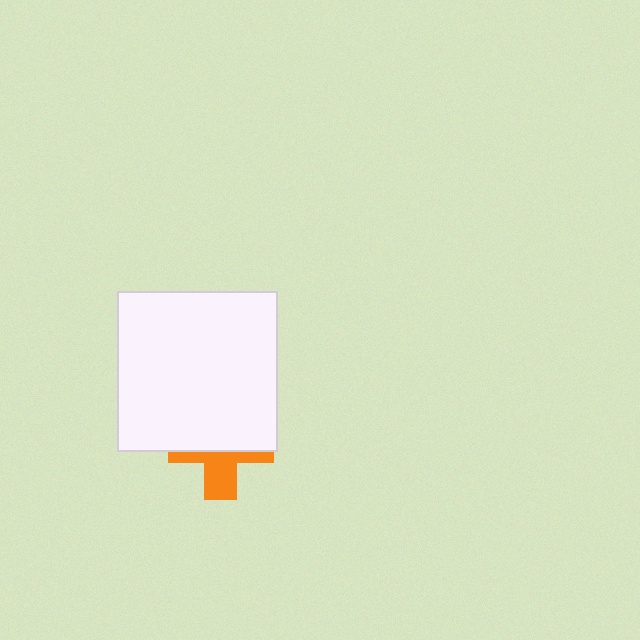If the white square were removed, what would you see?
You would see the complete orange cross.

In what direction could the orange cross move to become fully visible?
The orange cross could move down. That would shift it out from behind the white square entirely.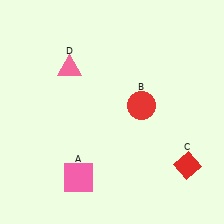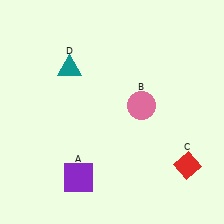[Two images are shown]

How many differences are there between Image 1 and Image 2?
There are 3 differences between the two images.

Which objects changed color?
A changed from pink to purple. B changed from red to pink. D changed from pink to teal.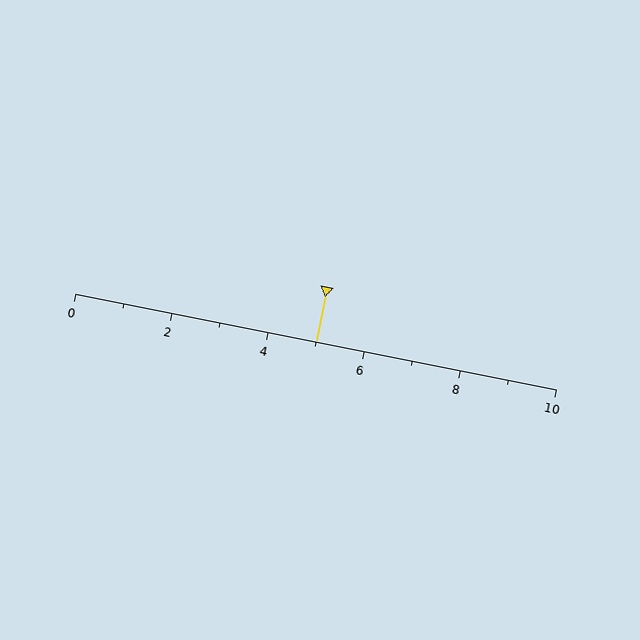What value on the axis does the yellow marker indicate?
The marker indicates approximately 5.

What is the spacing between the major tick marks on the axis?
The major ticks are spaced 2 apart.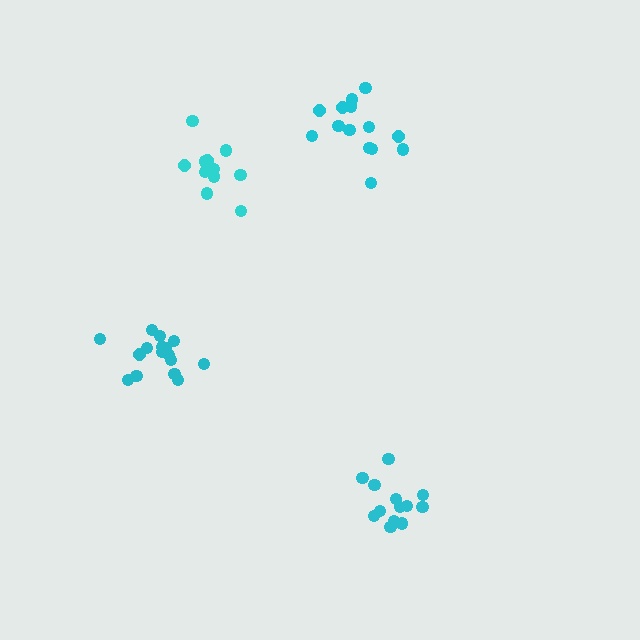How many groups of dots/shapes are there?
There are 4 groups.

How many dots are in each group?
Group 1: 12 dots, Group 2: 14 dots, Group 3: 16 dots, Group 4: 13 dots (55 total).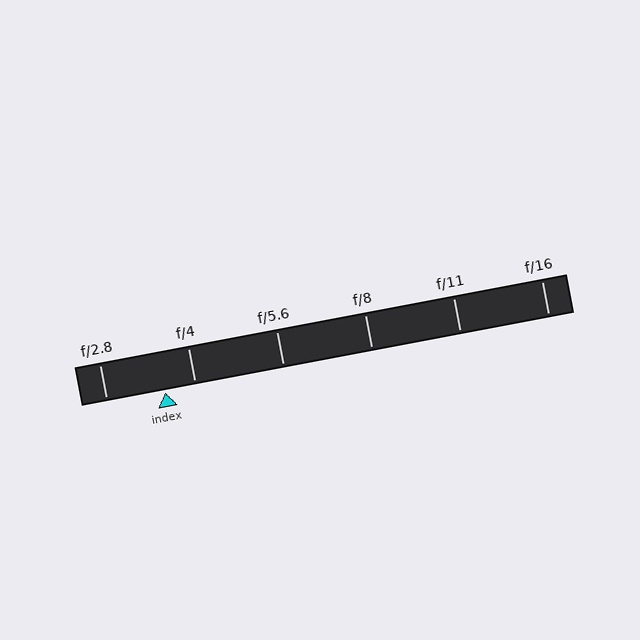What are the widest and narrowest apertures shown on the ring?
The widest aperture shown is f/2.8 and the narrowest is f/16.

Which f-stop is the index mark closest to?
The index mark is closest to f/4.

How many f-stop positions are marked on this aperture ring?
There are 6 f-stop positions marked.